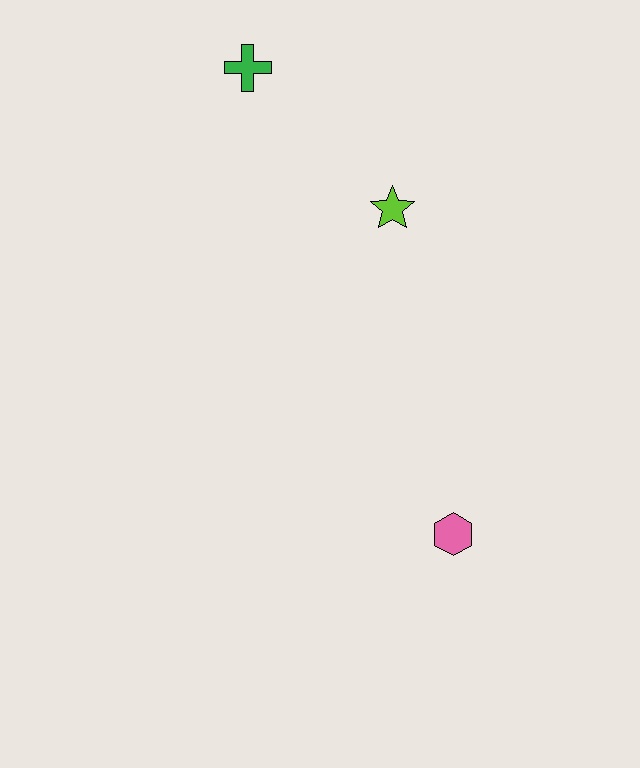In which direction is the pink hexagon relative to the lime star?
The pink hexagon is below the lime star.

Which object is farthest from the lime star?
The pink hexagon is farthest from the lime star.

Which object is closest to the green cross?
The lime star is closest to the green cross.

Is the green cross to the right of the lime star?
No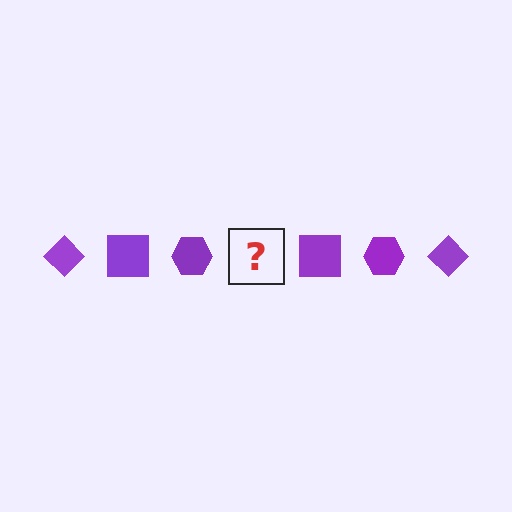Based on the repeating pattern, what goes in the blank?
The blank should be a purple diamond.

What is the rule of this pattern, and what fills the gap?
The rule is that the pattern cycles through diamond, square, hexagon shapes in purple. The gap should be filled with a purple diamond.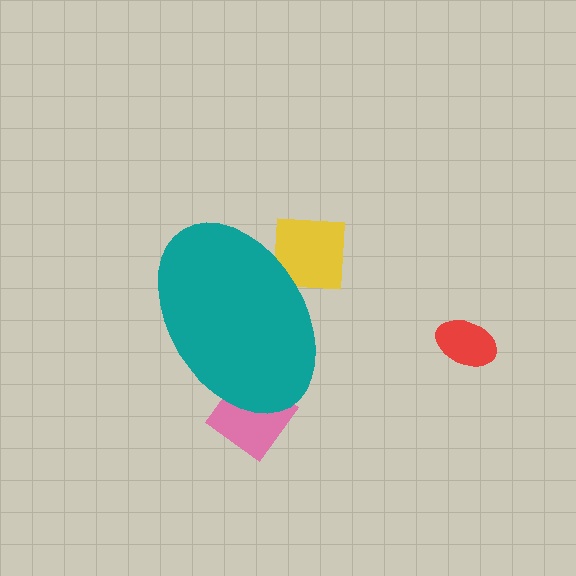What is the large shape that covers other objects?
A teal ellipse.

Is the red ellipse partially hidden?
No, the red ellipse is fully visible.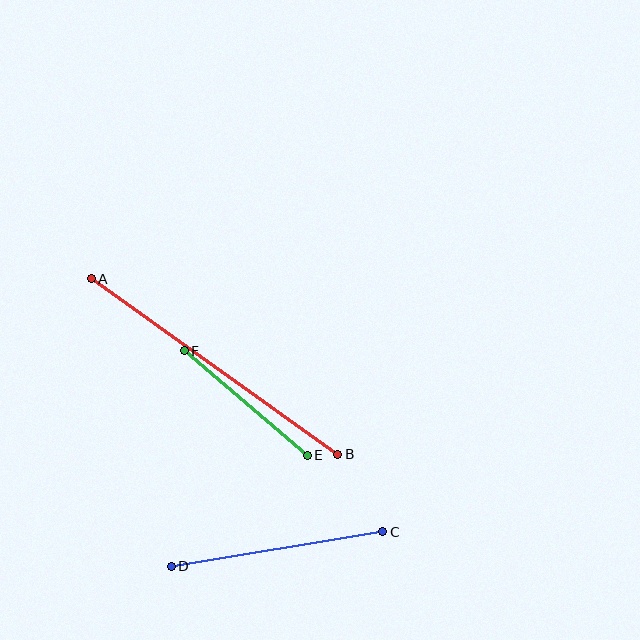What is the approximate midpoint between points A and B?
The midpoint is at approximately (214, 366) pixels.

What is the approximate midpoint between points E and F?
The midpoint is at approximately (246, 403) pixels.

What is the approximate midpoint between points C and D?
The midpoint is at approximately (277, 549) pixels.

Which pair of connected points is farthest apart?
Points A and B are farthest apart.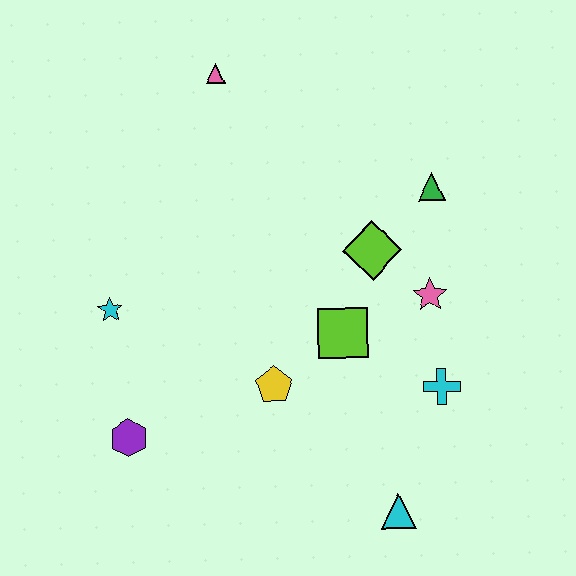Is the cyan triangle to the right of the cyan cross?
No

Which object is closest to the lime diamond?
The pink star is closest to the lime diamond.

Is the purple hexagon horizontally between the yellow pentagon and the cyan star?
Yes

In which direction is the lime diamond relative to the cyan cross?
The lime diamond is above the cyan cross.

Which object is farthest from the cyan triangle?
The pink triangle is farthest from the cyan triangle.